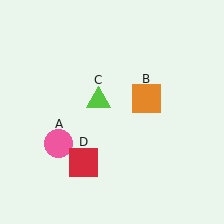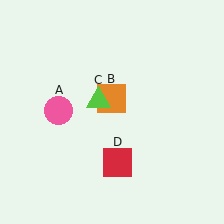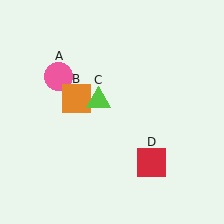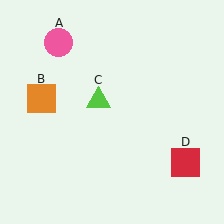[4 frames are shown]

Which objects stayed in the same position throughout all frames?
Lime triangle (object C) remained stationary.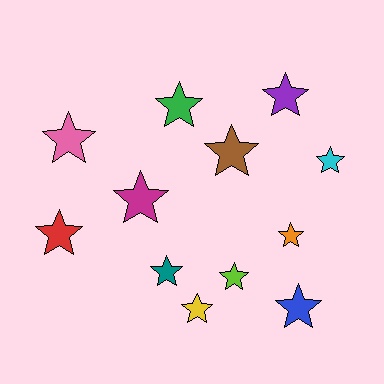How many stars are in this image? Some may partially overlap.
There are 12 stars.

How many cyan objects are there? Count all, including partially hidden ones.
There is 1 cyan object.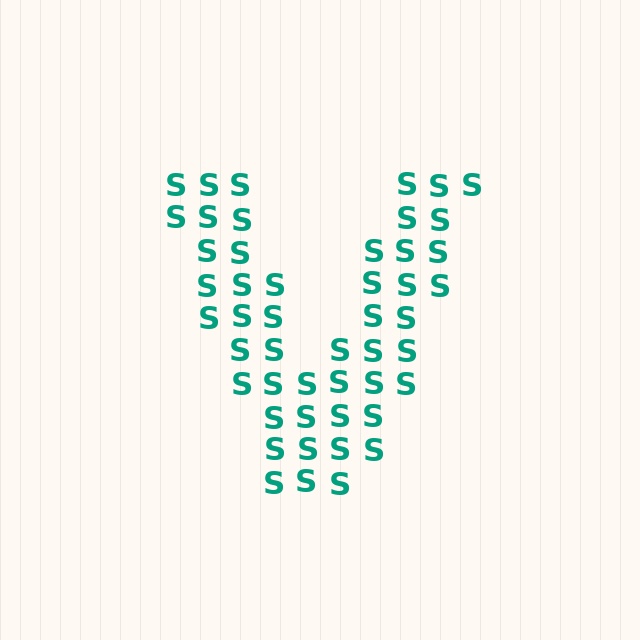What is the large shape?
The large shape is the letter V.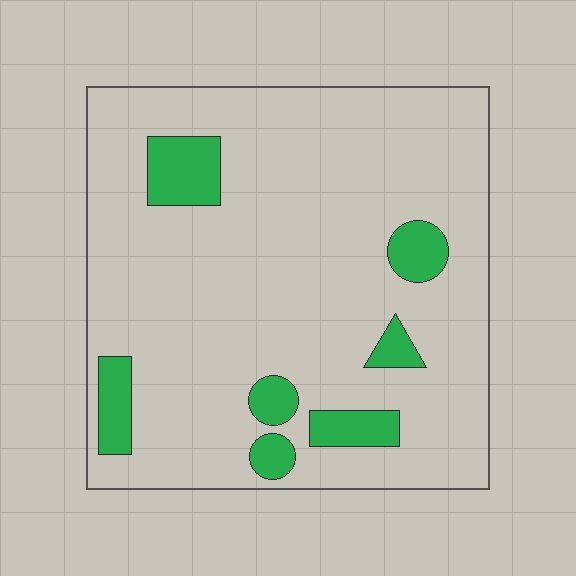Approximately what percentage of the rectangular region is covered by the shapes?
Approximately 15%.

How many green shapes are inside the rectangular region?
7.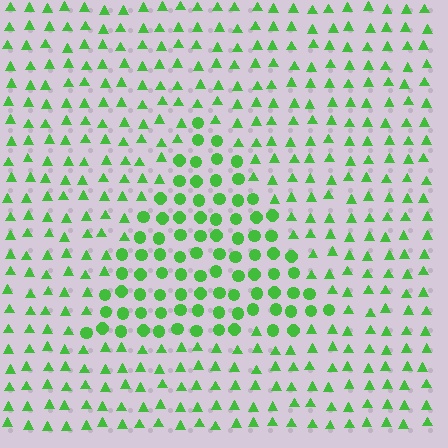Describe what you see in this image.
The image is filled with small green elements arranged in a uniform grid. A triangle-shaped region contains circles, while the surrounding area contains triangles. The boundary is defined purely by the change in element shape.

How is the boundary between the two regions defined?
The boundary is defined by a change in element shape: circles inside vs. triangles outside. All elements share the same color and spacing.